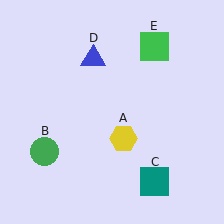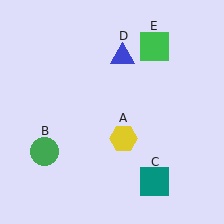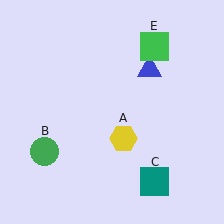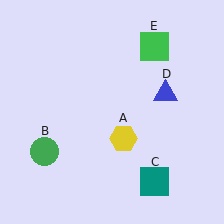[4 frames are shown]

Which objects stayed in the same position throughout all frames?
Yellow hexagon (object A) and green circle (object B) and teal square (object C) and green square (object E) remained stationary.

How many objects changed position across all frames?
1 object changed position: blue triangle (object D).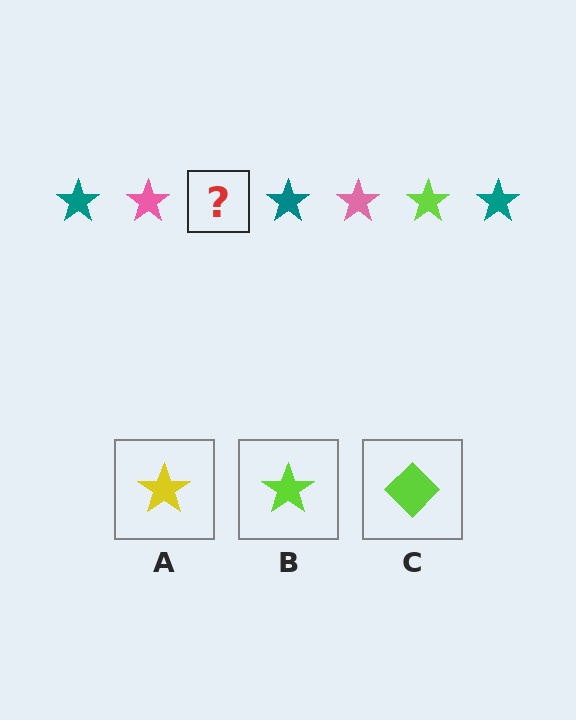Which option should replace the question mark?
Option B.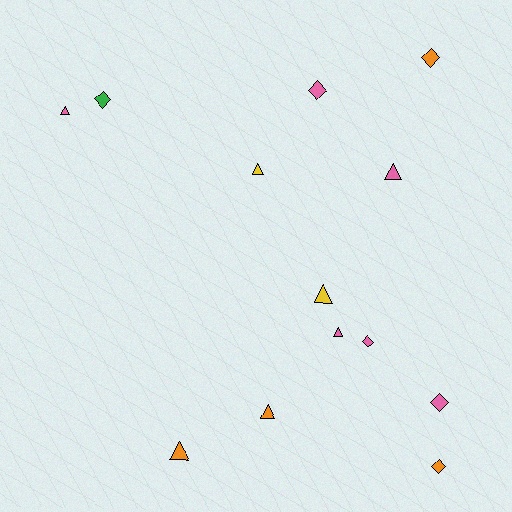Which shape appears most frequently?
Triangle, with 7 objects.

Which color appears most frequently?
Pink, with 6 objects.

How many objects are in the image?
There are 13 objects.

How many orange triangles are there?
There are 2 orange triangles.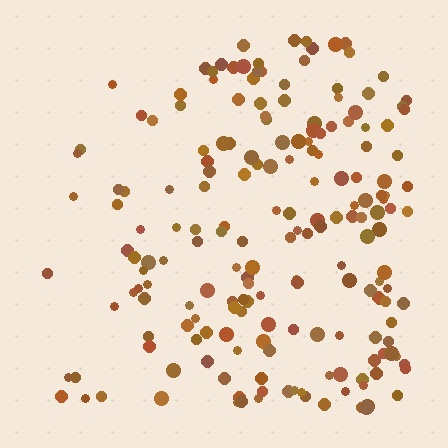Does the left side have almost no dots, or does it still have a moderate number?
Still a moderate number, just noticeably fewer than the right.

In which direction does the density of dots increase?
From left to right, with the right side densest.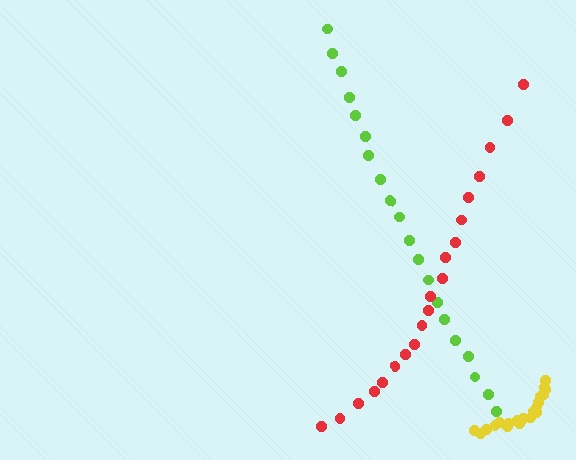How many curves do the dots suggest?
There are 3 distinct paths.